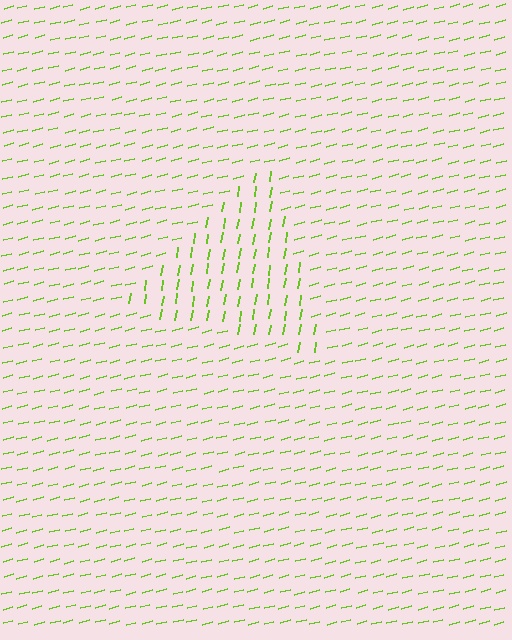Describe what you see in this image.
The image is filled with small lime line segments. A triangle region in the image has lines oriented differently from the surrounding lines, creating a visible texture boundary.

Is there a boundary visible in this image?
Yes, there is a texture boundary formed by a change in line orientation.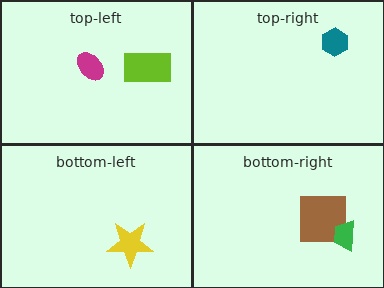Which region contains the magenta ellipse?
The top-left region.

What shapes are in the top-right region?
The teal hexagon.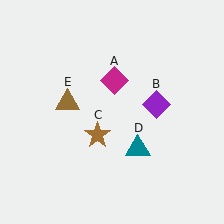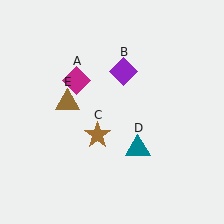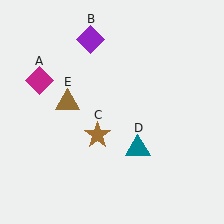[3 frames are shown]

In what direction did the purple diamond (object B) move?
The purple diamond (object B) moved up and to the left.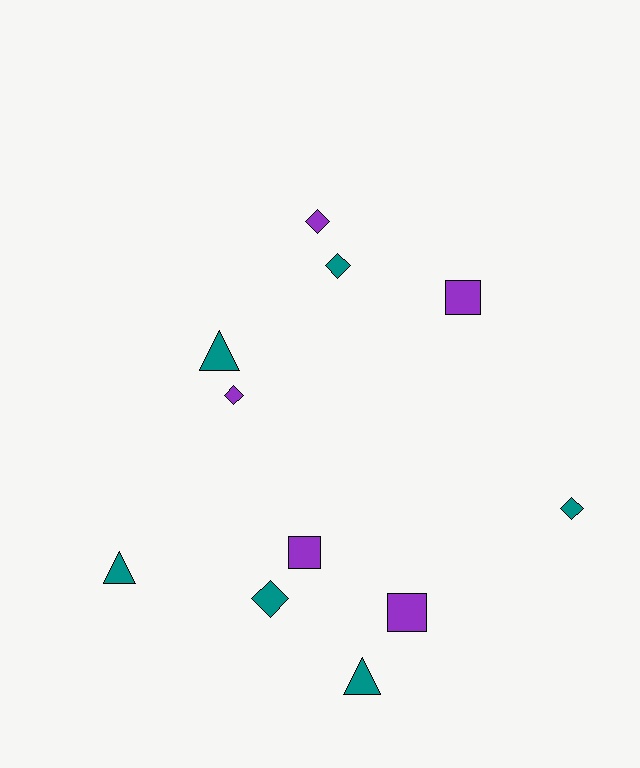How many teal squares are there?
There are no teal squares.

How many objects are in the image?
There are 11 objects.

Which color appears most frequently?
Teal, with 6 objects.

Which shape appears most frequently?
Diamond, with 5 objects.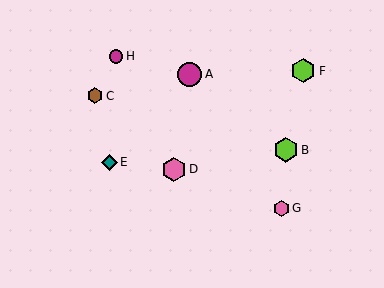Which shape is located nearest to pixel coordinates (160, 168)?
The pink hexagon (labeled D) at (174, 169) is nearest to that location.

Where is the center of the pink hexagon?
The center of the pink hexagon is at (174, 169).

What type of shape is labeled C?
Shape C is a brown hexagon.